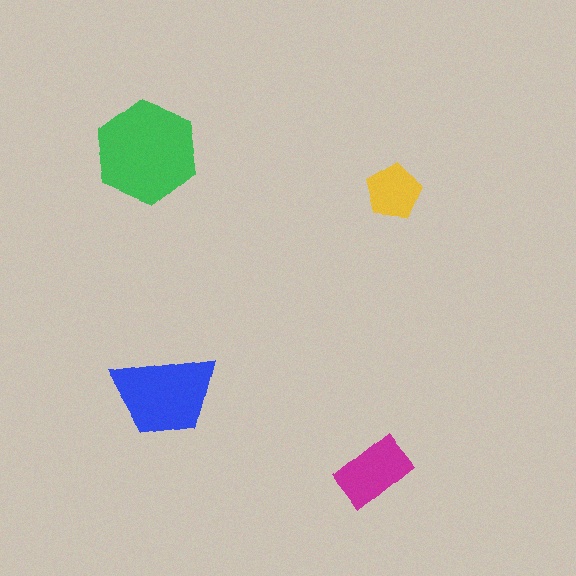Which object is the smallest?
The yellow pentagon.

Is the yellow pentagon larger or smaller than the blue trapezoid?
Smaller.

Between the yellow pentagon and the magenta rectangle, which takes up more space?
The magenta rectangle.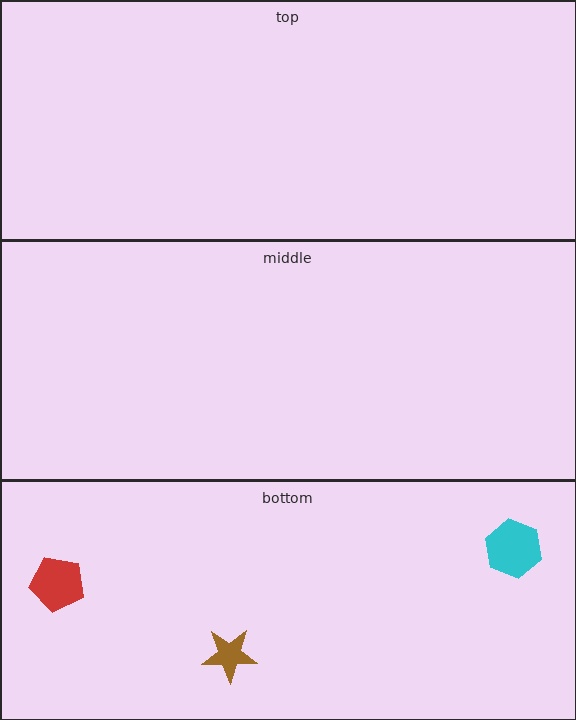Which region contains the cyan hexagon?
The bottom region.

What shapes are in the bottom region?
The red pentagon, the cyan hexagon, the brown star.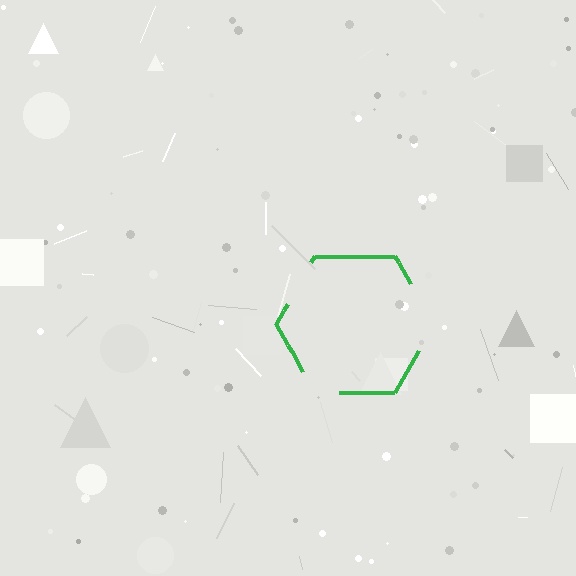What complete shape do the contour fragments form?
The contour fragments form a hexagon.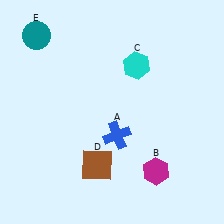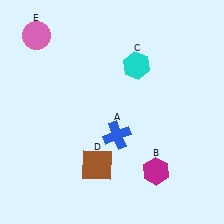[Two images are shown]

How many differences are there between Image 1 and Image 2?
There is 1 difference between the two images.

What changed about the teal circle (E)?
In Image 1, E is teal. In Image 2, it changed to pink.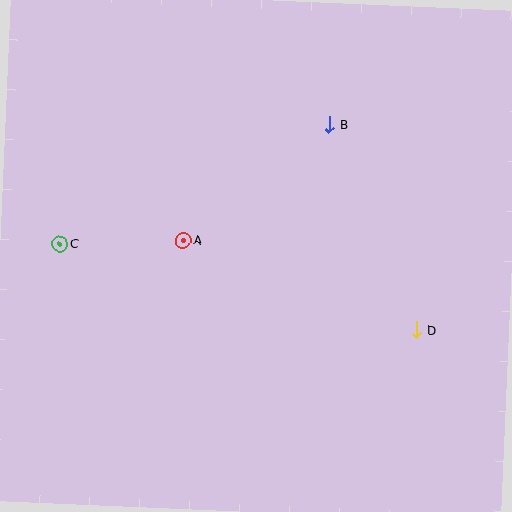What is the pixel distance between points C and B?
The distance between C and B is 295 pixels.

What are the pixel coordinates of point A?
Point A is at (184, 240).